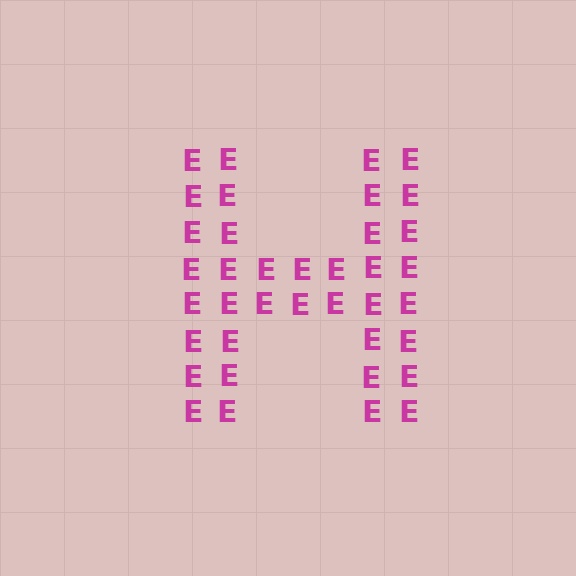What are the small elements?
The small elements are letter E's.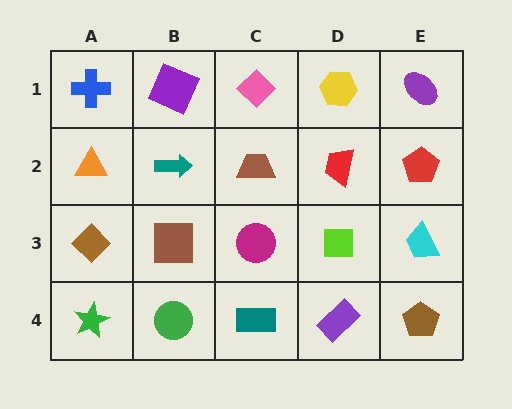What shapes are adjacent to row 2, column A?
A blue cross (row 1, column A), a brown diamond (row 3, column A), a teal arrow (row 2, column B).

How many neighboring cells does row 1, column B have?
3.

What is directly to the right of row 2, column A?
A teal arrow.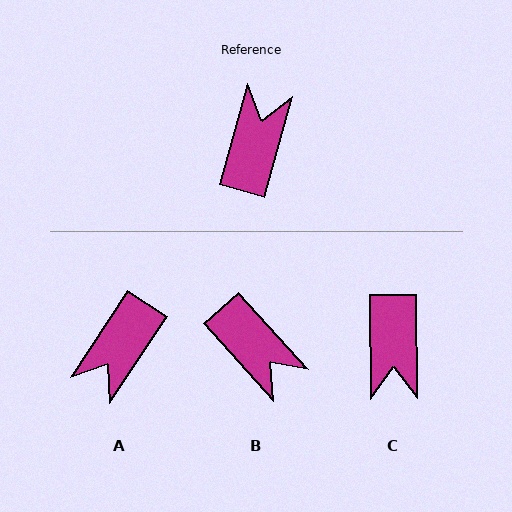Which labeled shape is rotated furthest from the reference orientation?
C, about 164 degrees away.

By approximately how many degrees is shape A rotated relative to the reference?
Approximately 162 degrees counter-clockwise.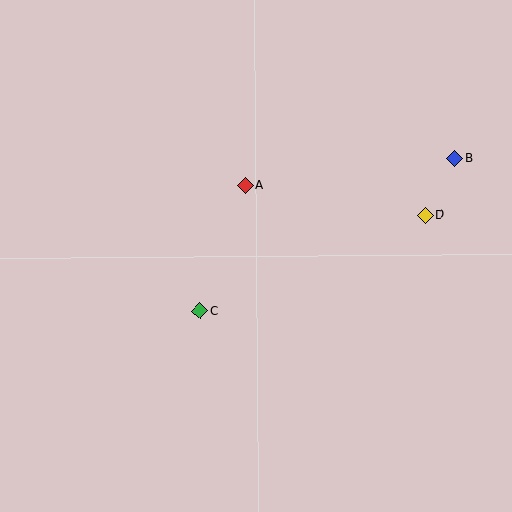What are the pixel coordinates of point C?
Point C is at (200, 311).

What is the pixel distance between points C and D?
The distance between C and D is 244 pixels.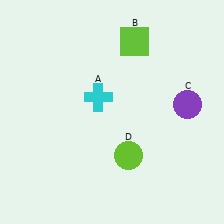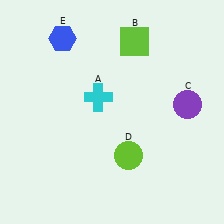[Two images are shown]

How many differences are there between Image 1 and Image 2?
There is 1 difference between the two images.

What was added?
A blue hexagon (E) was added in Image 2.